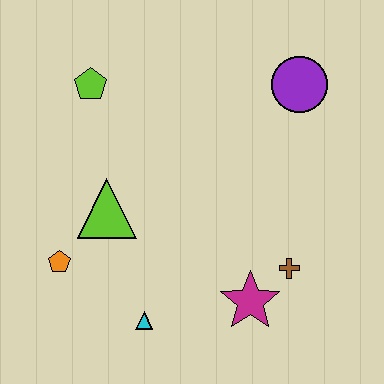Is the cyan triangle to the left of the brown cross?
Yes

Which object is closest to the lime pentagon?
The lime triangle is closest to the lime pentagon.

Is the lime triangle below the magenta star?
No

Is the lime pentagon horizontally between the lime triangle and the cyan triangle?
No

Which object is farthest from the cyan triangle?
The purple circle is farthest from the cyan triangle.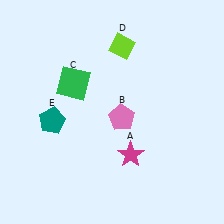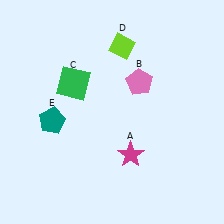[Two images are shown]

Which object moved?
The pink pentagon (B) moved up.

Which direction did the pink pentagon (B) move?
The pink pentagon (B) moved up.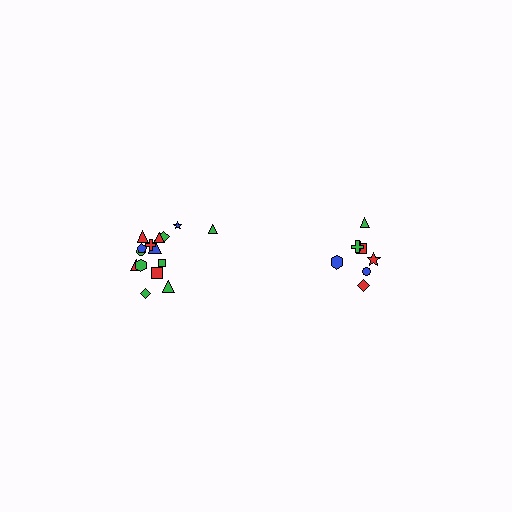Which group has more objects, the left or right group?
The left group.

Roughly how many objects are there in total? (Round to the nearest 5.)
Roughly 25 objects in total.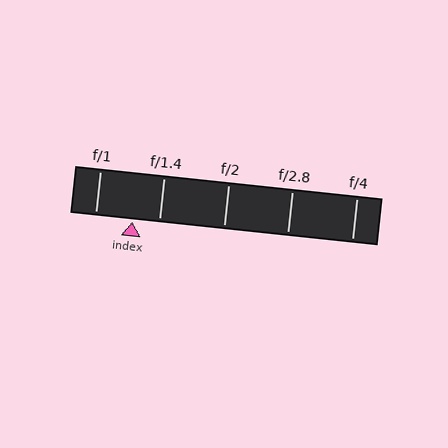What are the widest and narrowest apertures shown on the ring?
The widest aperture shown is f/1 and the narrowest is f/4.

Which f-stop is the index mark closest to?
The index mark is closest to f/1.4.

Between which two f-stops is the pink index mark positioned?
The index mark is between f/1 and f/1.4.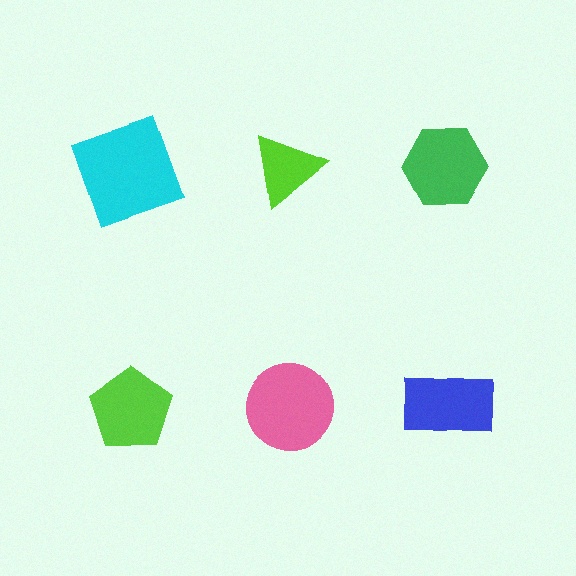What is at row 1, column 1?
A cyan square.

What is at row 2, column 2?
A pink circle.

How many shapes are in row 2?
3 shapes.